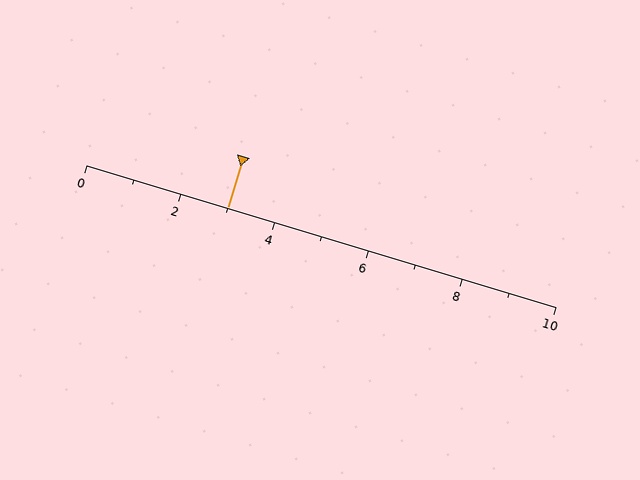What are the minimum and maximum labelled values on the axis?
The axis runs from 0 to 10.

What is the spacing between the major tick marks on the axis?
The major ticks are spaced 2 apart.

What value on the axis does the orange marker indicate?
The marker indicates approximately 3.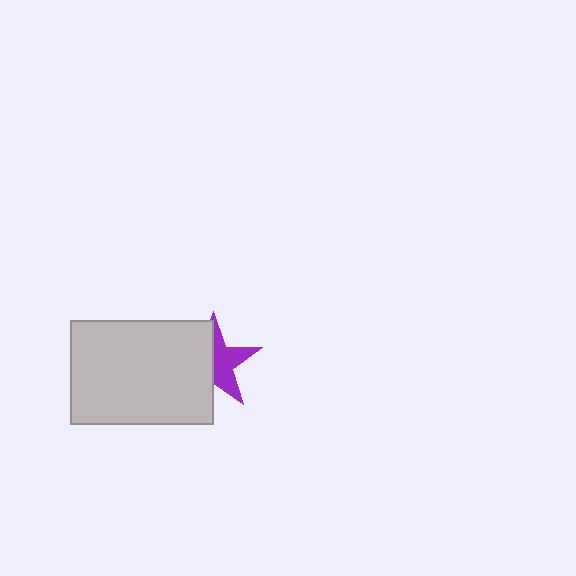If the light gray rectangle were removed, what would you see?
You would see the complete purple star.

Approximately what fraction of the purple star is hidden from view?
Roughly 50% of the purple star is hidden behind the light gray rectangle.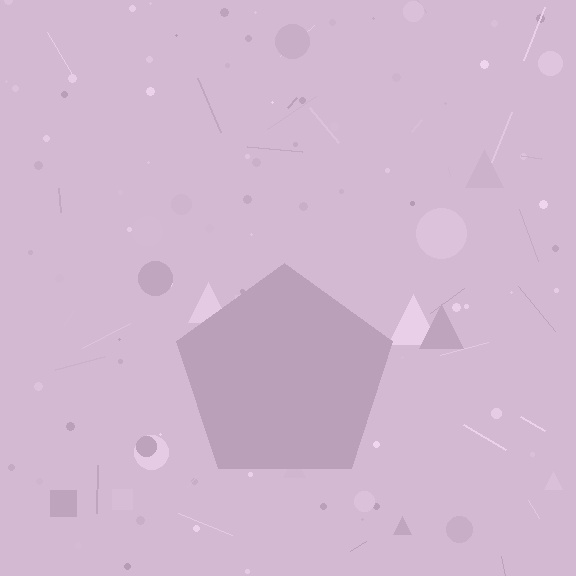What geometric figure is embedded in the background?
A pentagon is embedded in the background.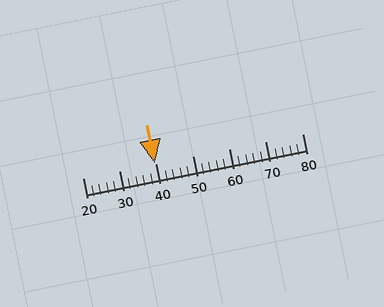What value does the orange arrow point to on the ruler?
The orange arrow points to approximately 40.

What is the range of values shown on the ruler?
The ruler shows values from 20 to 80.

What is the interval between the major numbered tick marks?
The major tick marks are spaced 10 units apart.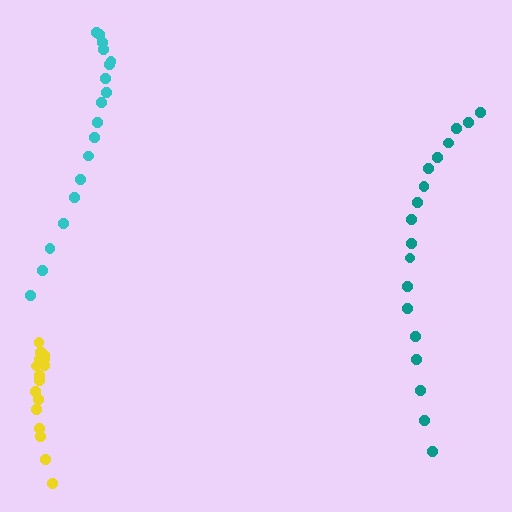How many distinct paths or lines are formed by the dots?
There are 3 distinct paths.